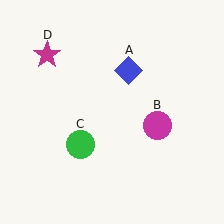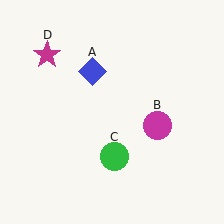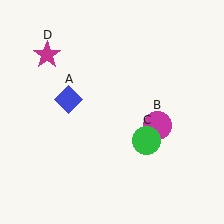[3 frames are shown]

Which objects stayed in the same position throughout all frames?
Magenta circle (object B) and magenta star (object D) remained stationary.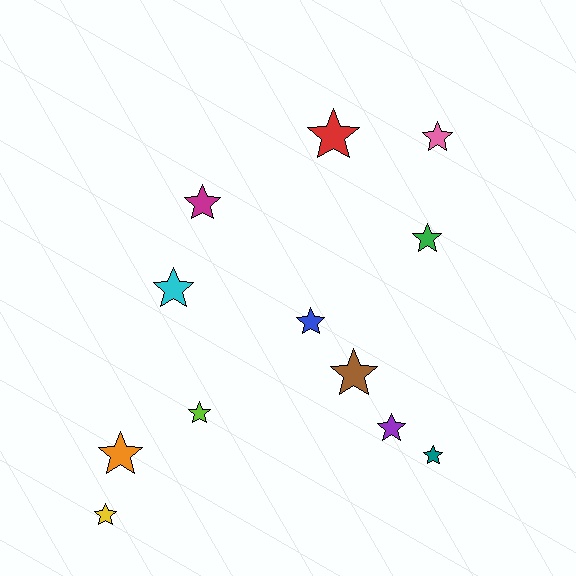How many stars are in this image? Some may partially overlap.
There are 12 stars.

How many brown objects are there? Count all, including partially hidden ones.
There is 1 brown object.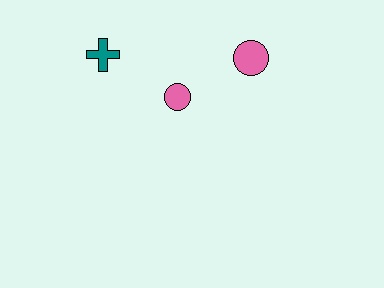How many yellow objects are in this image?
There are no yellow objects.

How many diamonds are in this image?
There are no diamonds.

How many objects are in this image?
There are 3 objects.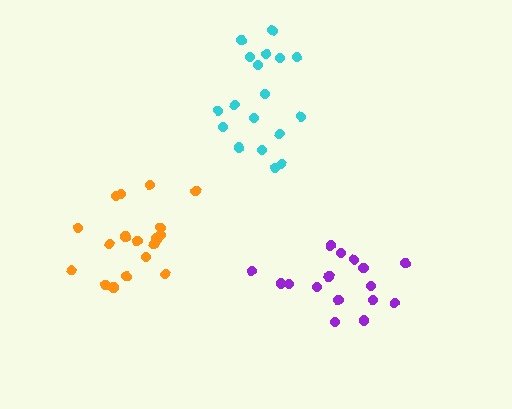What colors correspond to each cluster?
The clusters are colored: cyan, orange, purple.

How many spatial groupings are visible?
There are 3 spatial groupings.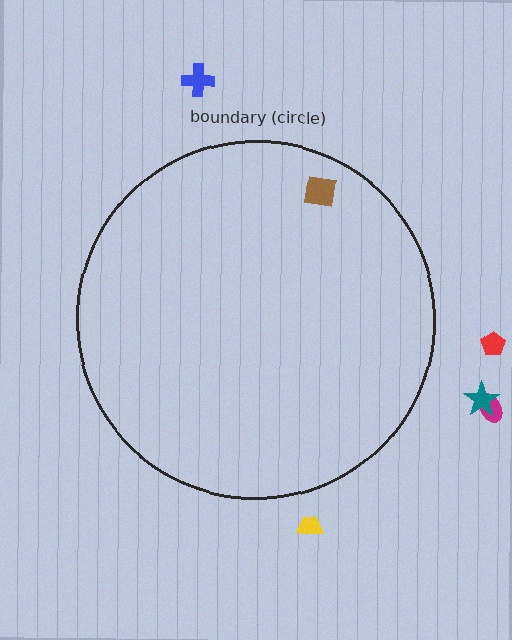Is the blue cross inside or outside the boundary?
Outside.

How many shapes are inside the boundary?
1 inside, 5 outside.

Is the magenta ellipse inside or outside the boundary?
Outside.